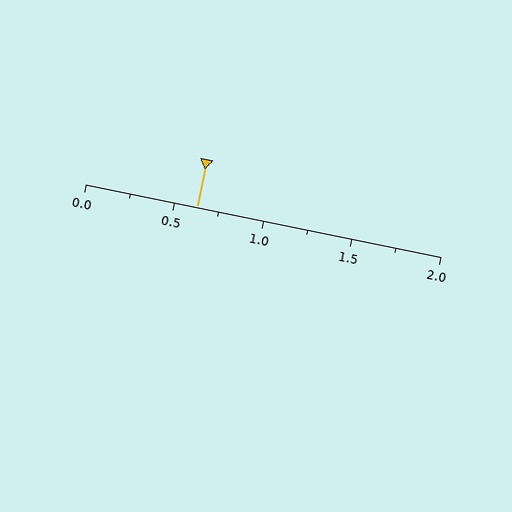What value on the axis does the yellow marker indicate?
The marker indicates approximately 0.62.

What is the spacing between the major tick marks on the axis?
The major ticks are spaced 0.5 apart.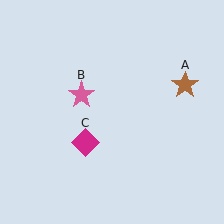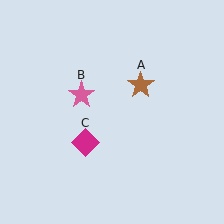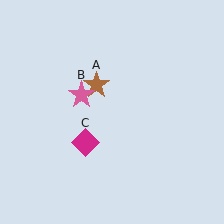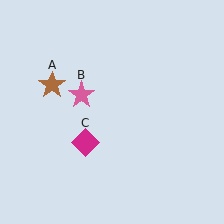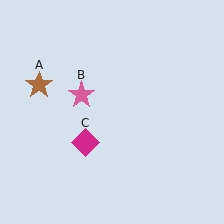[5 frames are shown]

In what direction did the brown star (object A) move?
The brown star (object A) moved left.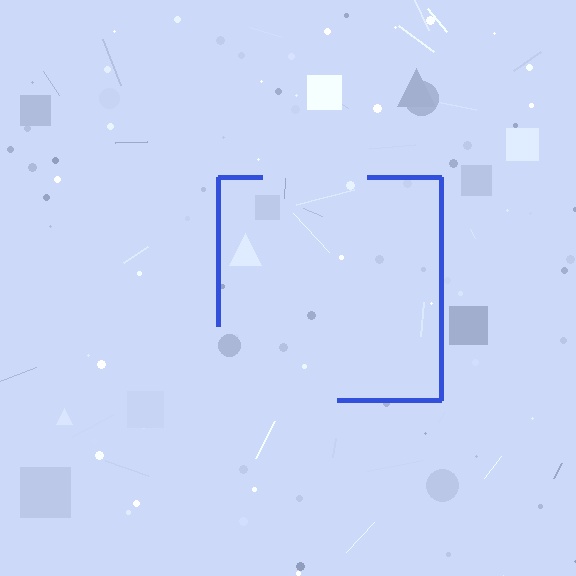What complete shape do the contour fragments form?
The contour fragments form a square.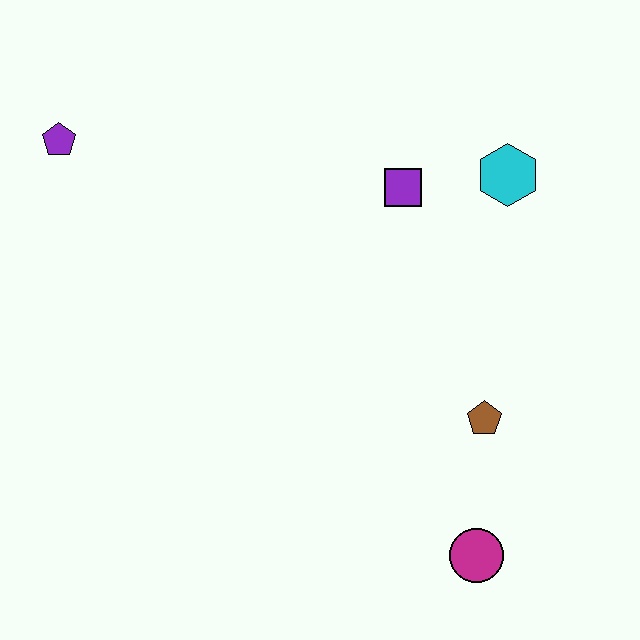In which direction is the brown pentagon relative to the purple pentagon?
The brown pentagon is to the right of the purple pentagon.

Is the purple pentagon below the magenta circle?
No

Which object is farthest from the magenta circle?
The purple pentagon is farthest from the magenta circle.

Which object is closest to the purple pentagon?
The purple square is closest to the purple pentagon.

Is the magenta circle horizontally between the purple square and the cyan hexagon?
Yes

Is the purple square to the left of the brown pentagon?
Yes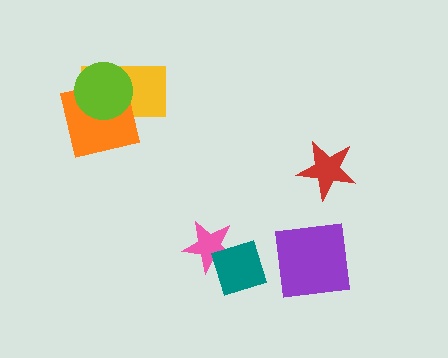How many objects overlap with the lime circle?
2 objects overlap with the lime circle.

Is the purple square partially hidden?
No, no other shape covers it.